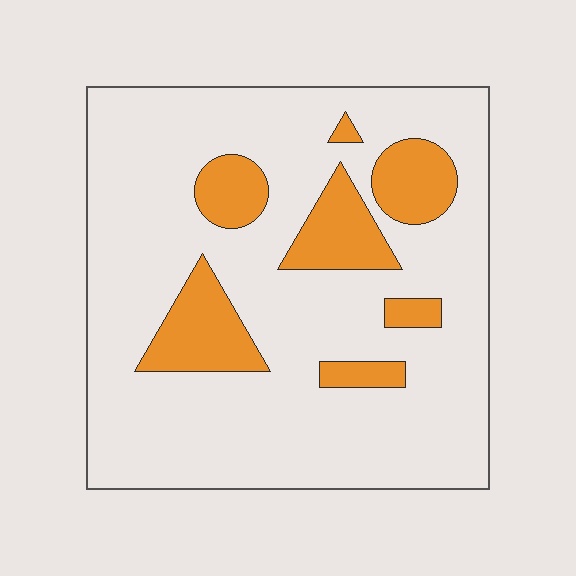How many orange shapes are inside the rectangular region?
7.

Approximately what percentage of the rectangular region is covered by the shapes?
Approximately 20%.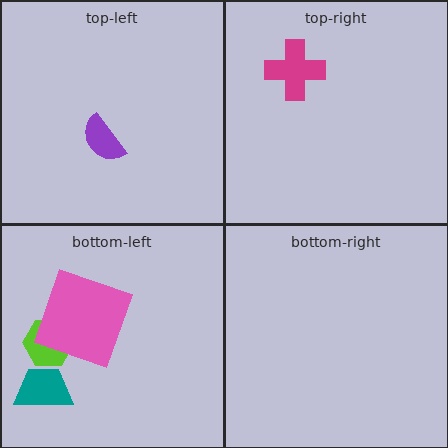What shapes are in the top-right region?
The magenta cross.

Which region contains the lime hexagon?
The bottom-left region.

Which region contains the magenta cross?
The top-right region.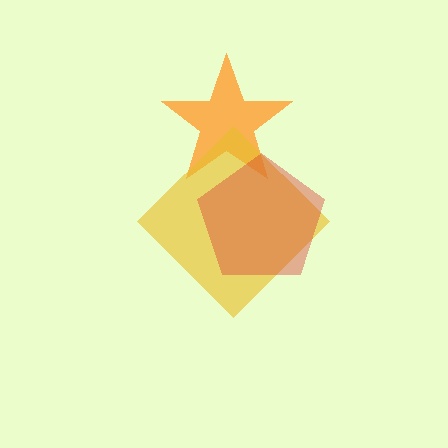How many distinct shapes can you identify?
There are 3 distinct shapes: an orange star, a yellow diamond, a red pentagon.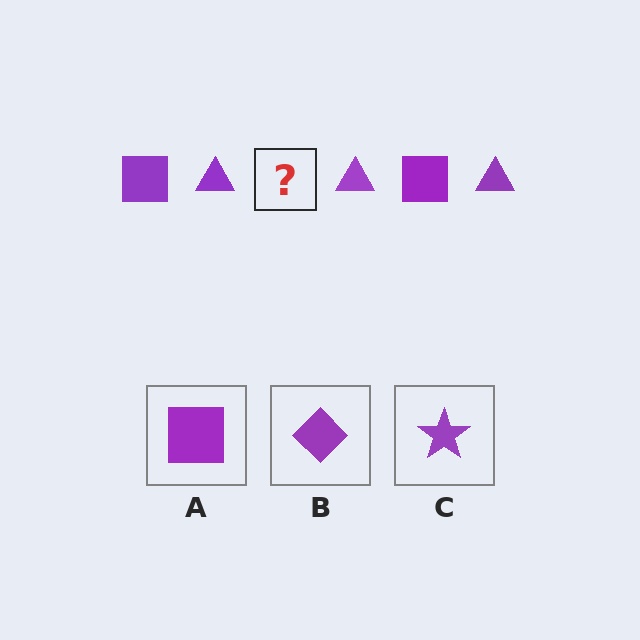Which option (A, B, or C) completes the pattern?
A.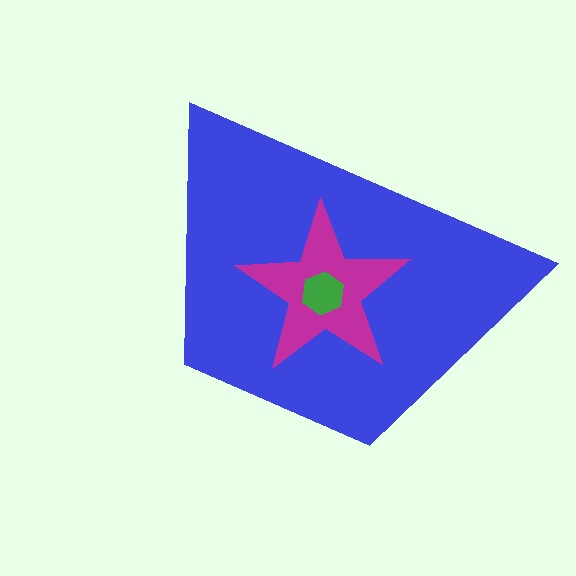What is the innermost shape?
The green hexagon.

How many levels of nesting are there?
3.